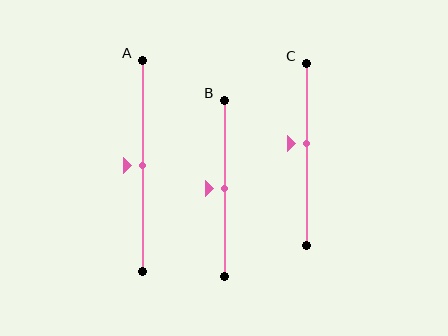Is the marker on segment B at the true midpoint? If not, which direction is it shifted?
Yes, the marker on segment B is at the true midpoint.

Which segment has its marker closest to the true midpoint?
Segment A has its marker closest to the true midpoint.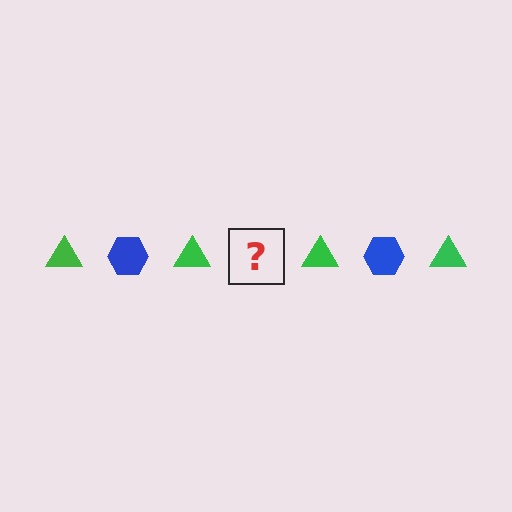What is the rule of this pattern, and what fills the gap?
The rule is that the pattern alternates between green triangle and blue hexagon. The gap should be filled with a blue hexagon.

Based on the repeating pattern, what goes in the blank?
The blank should be a blue hexagon.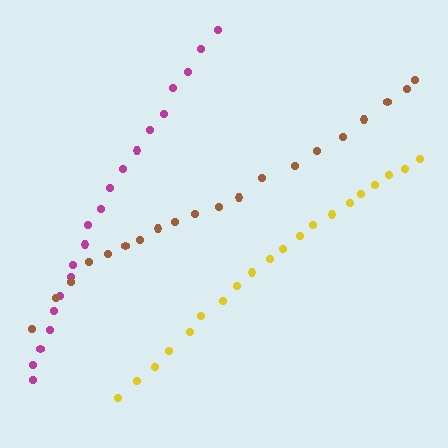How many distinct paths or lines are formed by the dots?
There are 3 distinct paths.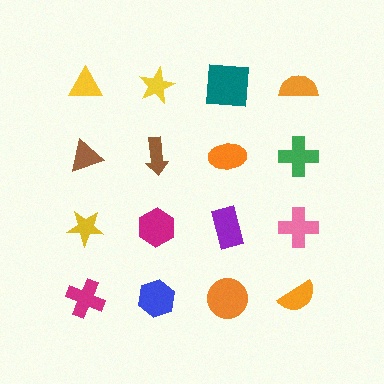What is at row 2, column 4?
A green cross.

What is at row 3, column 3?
A purple rectangle.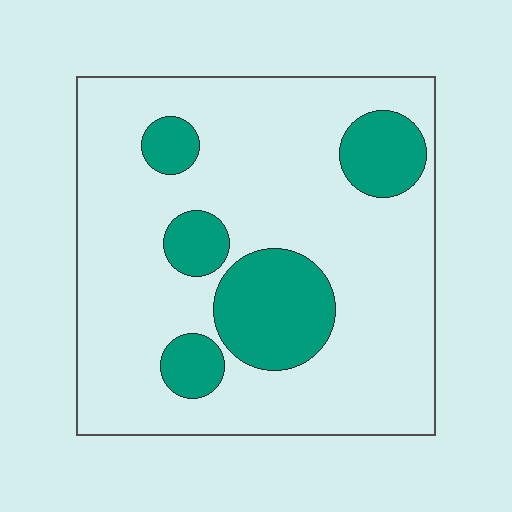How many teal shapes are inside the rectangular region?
5.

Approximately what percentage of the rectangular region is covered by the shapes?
Approximately 20%.